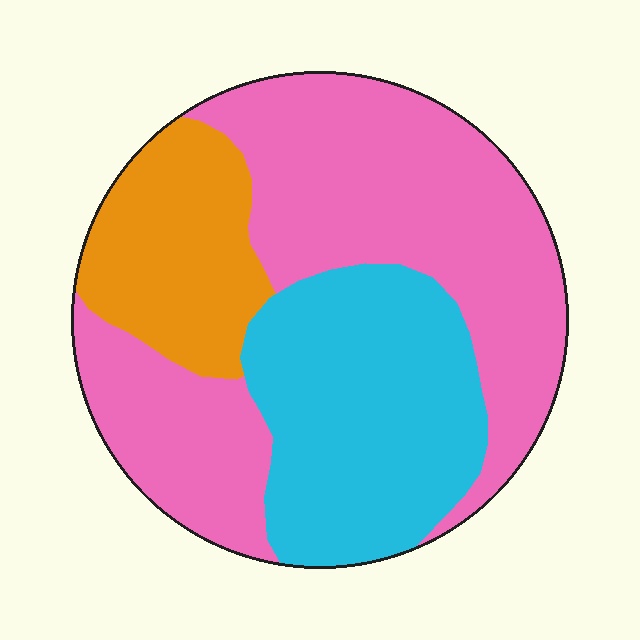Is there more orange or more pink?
Pink.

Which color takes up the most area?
Pink, at roughly 50%.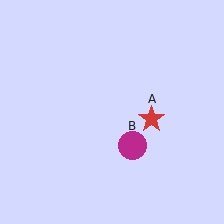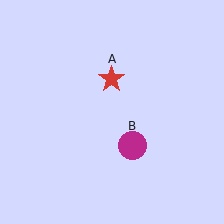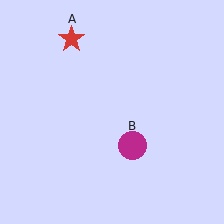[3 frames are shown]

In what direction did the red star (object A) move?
The red star (object A) moved up and to the left.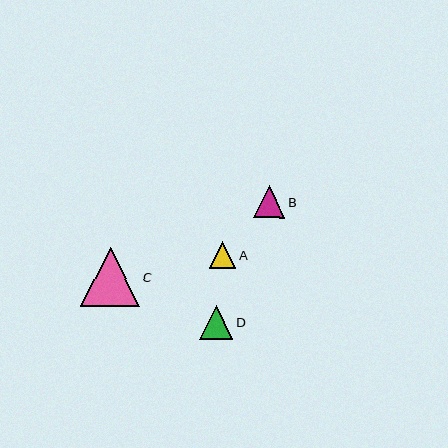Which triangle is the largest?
Triangle C is the largest with a size of approximately 59 pixels.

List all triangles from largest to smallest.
From largest to smallest: C, D, B, A.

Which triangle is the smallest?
Triangle A is the smallest with a size of approximately 26 pixels.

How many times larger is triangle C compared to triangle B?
Triangle C is approximately 1.8 times the size of triangle B.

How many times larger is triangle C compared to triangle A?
Triangle C is approximately 2.2 times the size of triangle A.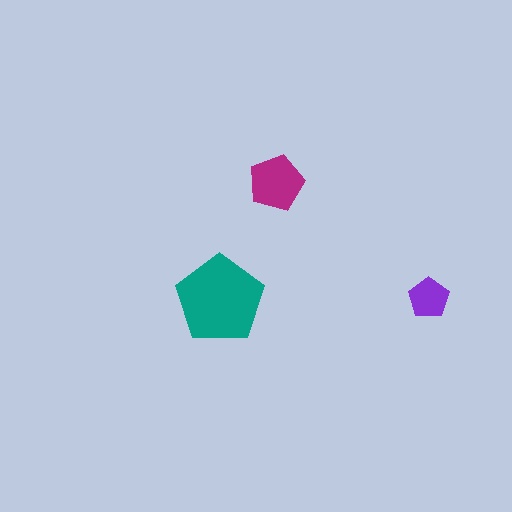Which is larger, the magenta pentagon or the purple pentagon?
The magenta one.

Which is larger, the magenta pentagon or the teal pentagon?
The teal one.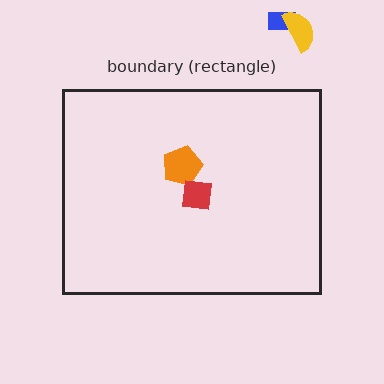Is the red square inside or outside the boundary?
Inside.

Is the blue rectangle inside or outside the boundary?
Outside.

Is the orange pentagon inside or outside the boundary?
Inside.